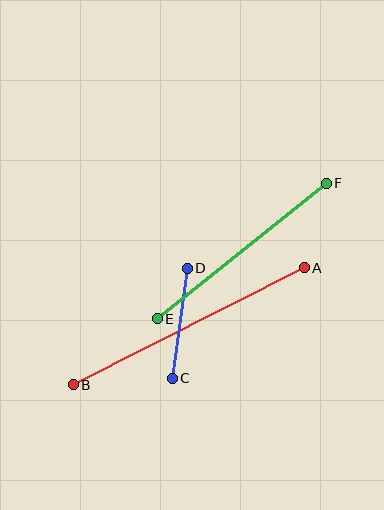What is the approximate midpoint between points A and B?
The midpoint is at approximately (189, 326) pixels.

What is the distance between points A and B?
The distance is approximately 259 pixels.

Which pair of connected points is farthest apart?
Points A and B are farthest apart.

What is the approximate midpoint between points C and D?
The midpoint is at approximately (180, 323) pixels.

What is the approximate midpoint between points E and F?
The midpoint is at approximately (242, 251) pixels.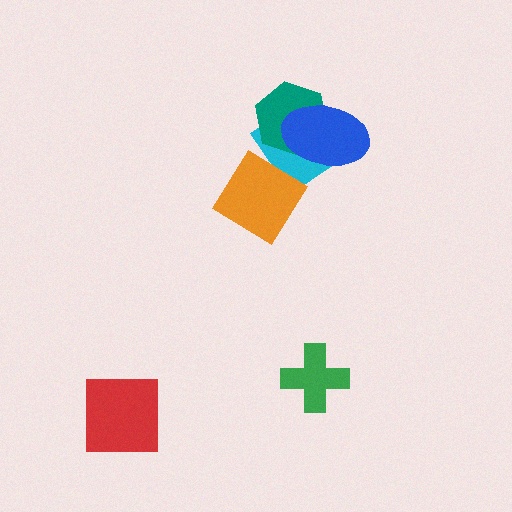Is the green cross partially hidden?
No, no other shape covers it.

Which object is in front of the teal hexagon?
The blue ellipse is in front of the teal hexagon.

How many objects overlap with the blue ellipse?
2 objects overlap with the blue ellipse.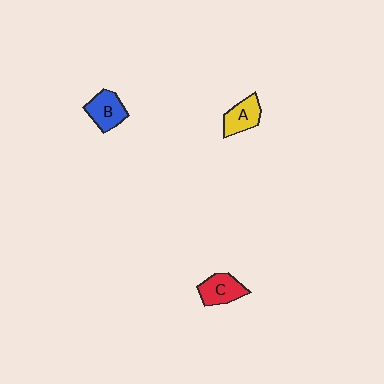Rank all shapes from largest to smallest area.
From largest to smallest: C (red), B (blue), A (yellow).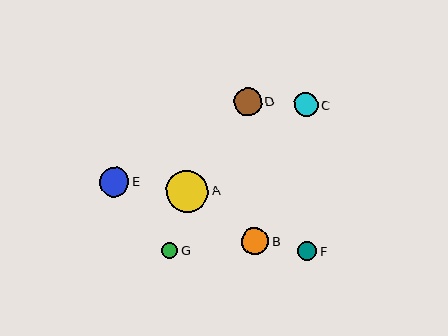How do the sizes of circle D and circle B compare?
Circle D and circle B are approximately the same size.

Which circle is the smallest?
Circle G is the smallest with a size of approximately 16 pixels.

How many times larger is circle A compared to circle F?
Circle A is approximately 2.2 times the size of circle F.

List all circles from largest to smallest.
From largest to smallest: A, E, D, B, C, F, G.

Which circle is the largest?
Circle A is the largest with a size of approximately 42 pixels.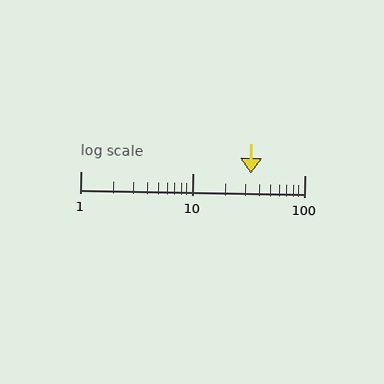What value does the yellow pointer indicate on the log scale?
The pointer indicates approximately 33.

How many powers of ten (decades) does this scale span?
The scale spans 2 decades, from 1 to 100.